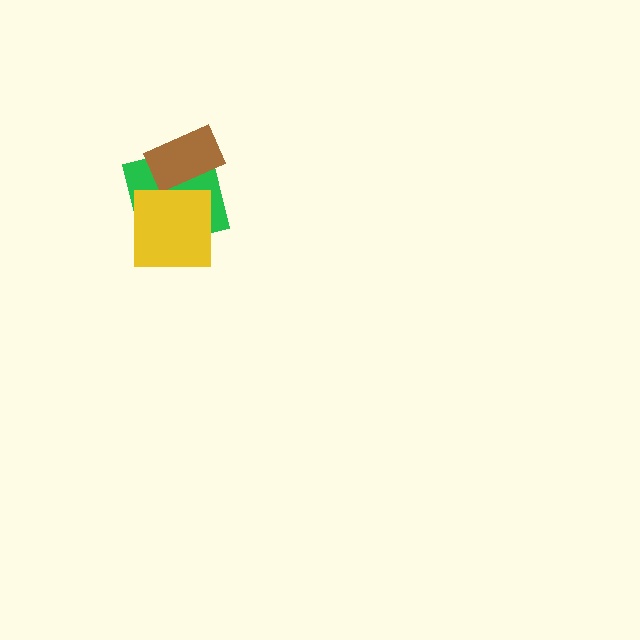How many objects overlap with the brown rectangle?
1 object overlaps with the brown rectangle.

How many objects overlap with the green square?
2 objects overlap with the green square.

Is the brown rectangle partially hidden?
No, no other shape covers it.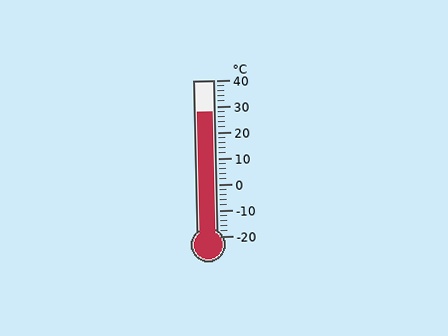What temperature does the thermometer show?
The thermometer shows approximately 28°C.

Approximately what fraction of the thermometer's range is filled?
The thermometer is filled to approximately 80% of its range.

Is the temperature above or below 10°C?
The temperature is above 10°C.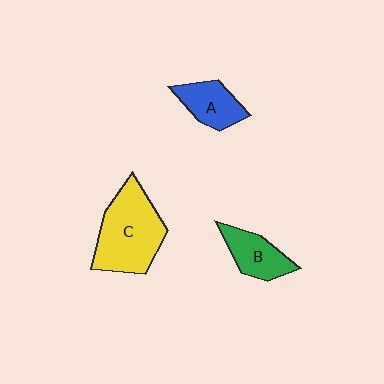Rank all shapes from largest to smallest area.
From largest to smallest: C (yellow), B (green), A (blue).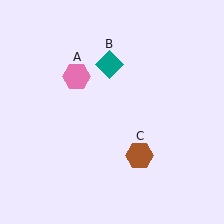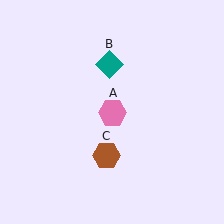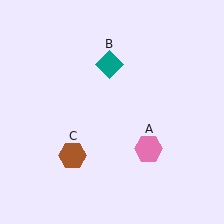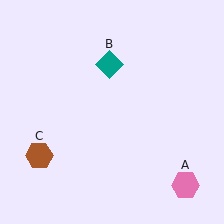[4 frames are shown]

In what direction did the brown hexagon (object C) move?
The brown hexagon (object C) moved left.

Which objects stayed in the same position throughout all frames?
Teal diamond (object B) remained stationary.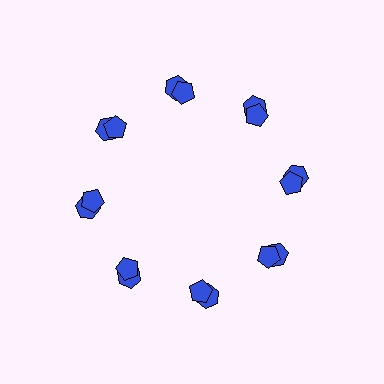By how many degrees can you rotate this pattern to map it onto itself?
The pattern maps onto itself every 45 degrees of rotation.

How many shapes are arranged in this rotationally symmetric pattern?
There are 16 shapes, arranged in 8 groups of 2.